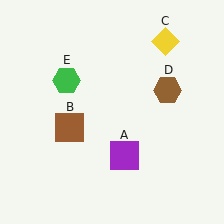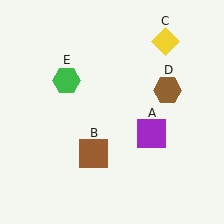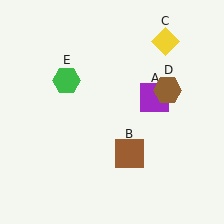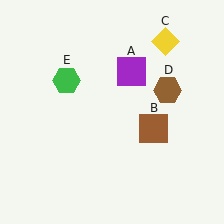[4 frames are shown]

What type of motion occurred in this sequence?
The purple square (object A), brown square (object B) rotated counterclockwise around the center of the scene.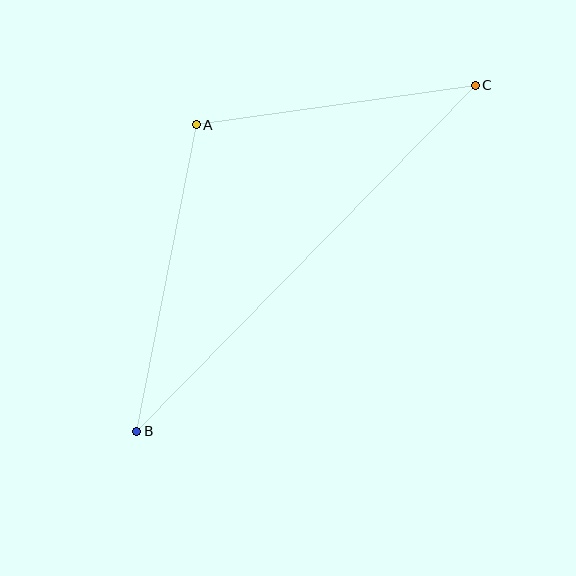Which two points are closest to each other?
Points A and C are closest to each other.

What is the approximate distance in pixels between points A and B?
The distance between A and B is approximately 312 pixels.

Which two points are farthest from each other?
Points B and C are farthest from each other.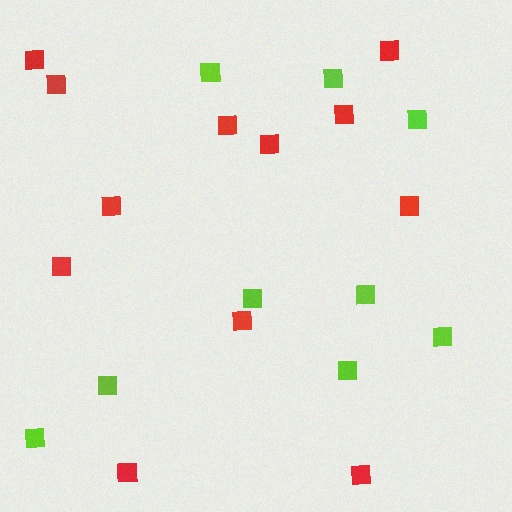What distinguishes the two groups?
There are 2 groups: one group of red squares (12) and one group of lime squares (9).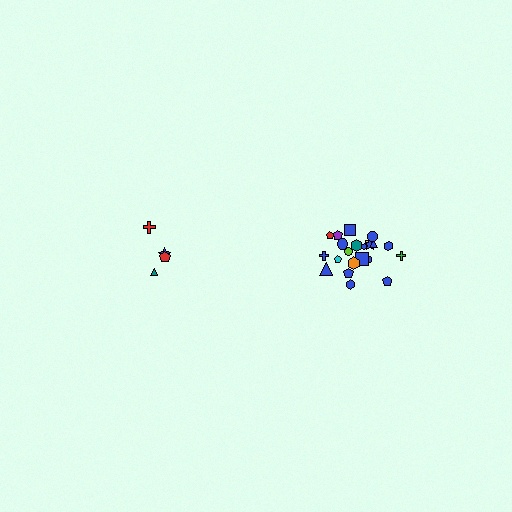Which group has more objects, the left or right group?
The right group.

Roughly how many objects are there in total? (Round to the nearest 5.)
Roughly 25 objects in total.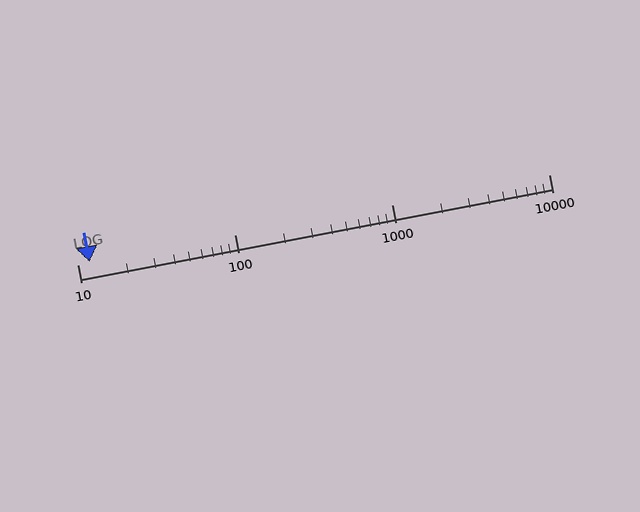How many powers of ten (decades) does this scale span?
The scale spans 3 decades, from 10 to 10000.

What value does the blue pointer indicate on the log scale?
The pointer indicates approximately 12.